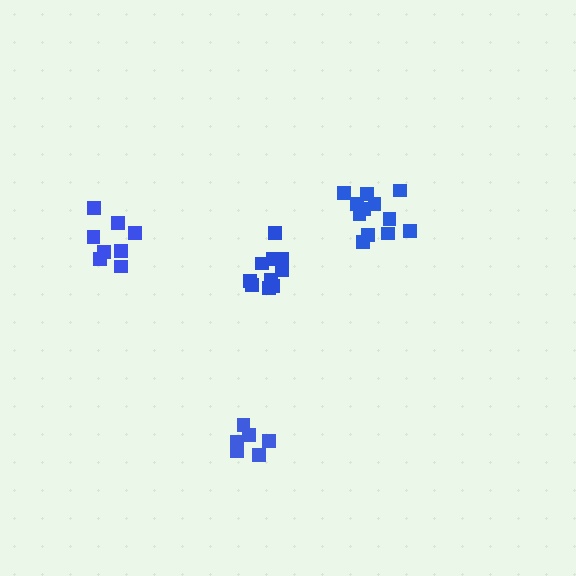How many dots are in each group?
Group 1: 8 dots, Group 2: 12 dots, Group 3: 7 dots, Group 4: 12 dots (39 total).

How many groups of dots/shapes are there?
There are 4 groups.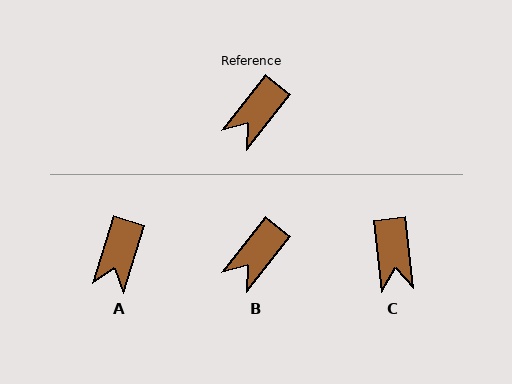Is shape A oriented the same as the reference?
No, it is off by about 21 degrees.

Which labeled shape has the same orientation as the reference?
B.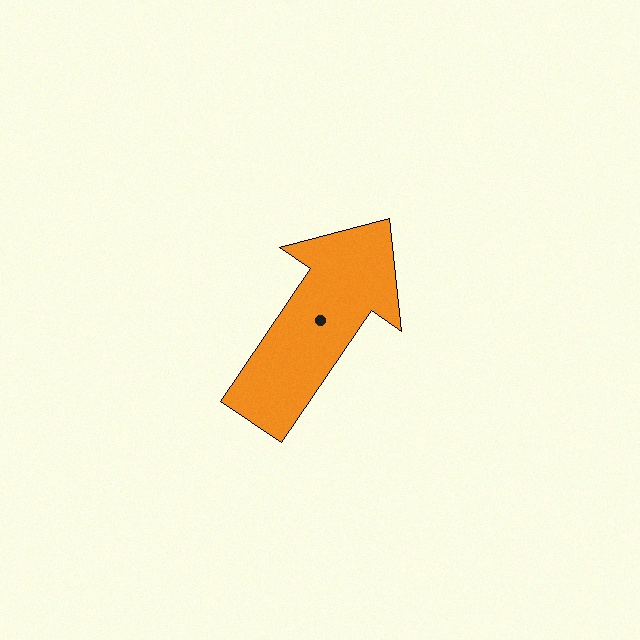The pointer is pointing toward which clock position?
Roughly 1 o'clock.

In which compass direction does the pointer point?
Northeast.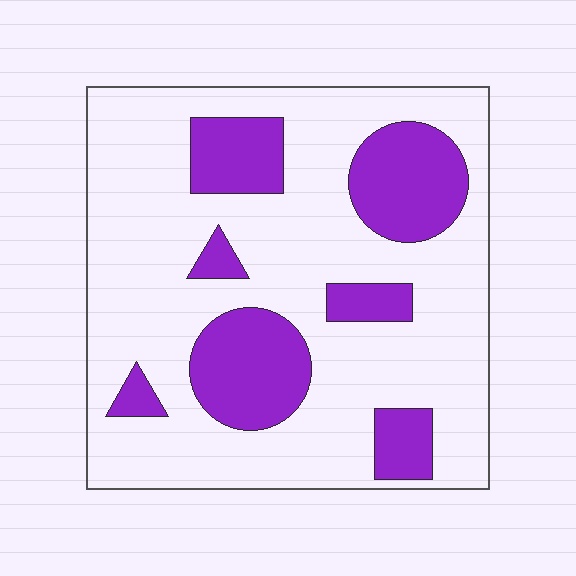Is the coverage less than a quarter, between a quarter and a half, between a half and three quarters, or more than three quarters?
Between a quarter and a half.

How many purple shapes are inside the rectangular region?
7.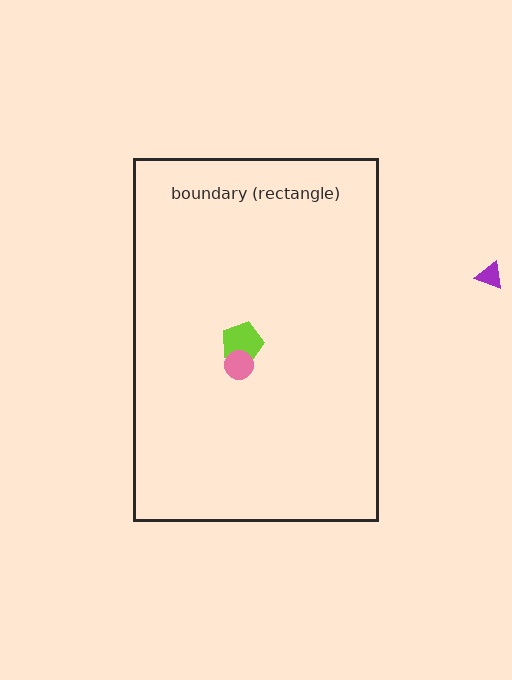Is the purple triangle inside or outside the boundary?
Outside.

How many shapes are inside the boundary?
2 inside, 1 outside.